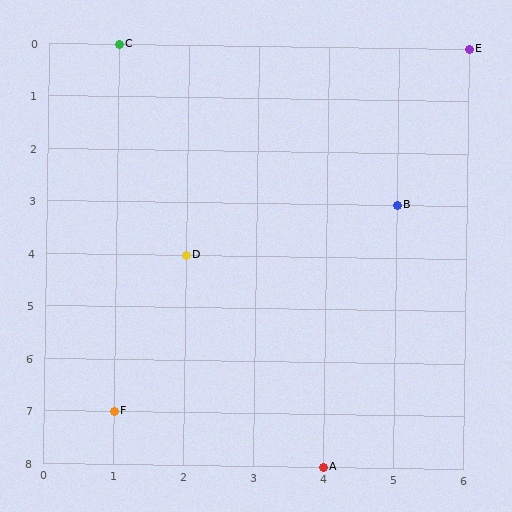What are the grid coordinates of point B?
Point B is at grid coordinates (5, 3).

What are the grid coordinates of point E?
Point E is at grid coordinates (6, 0).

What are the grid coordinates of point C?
Point C is at grid coordinates (1, 0).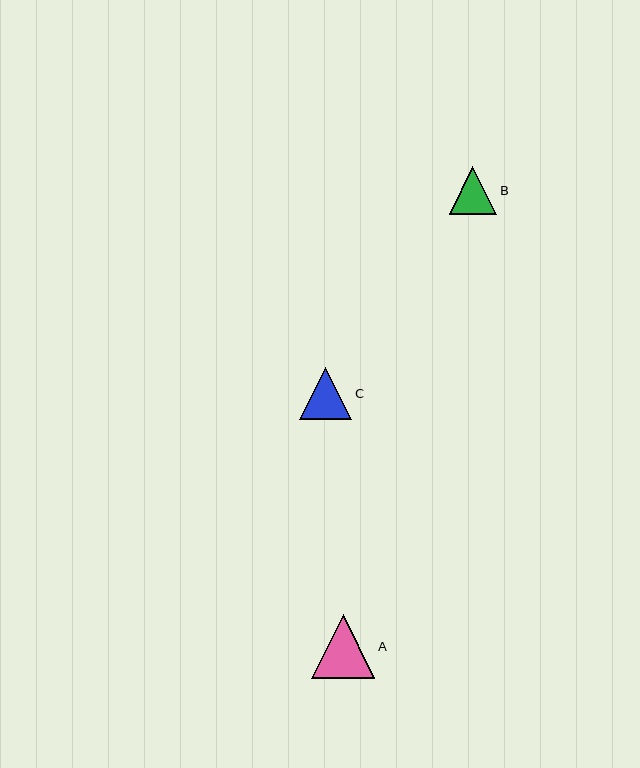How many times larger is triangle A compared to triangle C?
Triangle A is approximately 1.2 times the size of triangle C.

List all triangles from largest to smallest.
From largest to smallest: A, C, B.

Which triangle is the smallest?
Triangle B is the smallest with a size of approximately 48 pixels.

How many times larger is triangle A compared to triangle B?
Triangle A is approximately 1.3 times the size of triangle B.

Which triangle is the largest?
Triangle A is the largest with a size of approximately 64 pixels.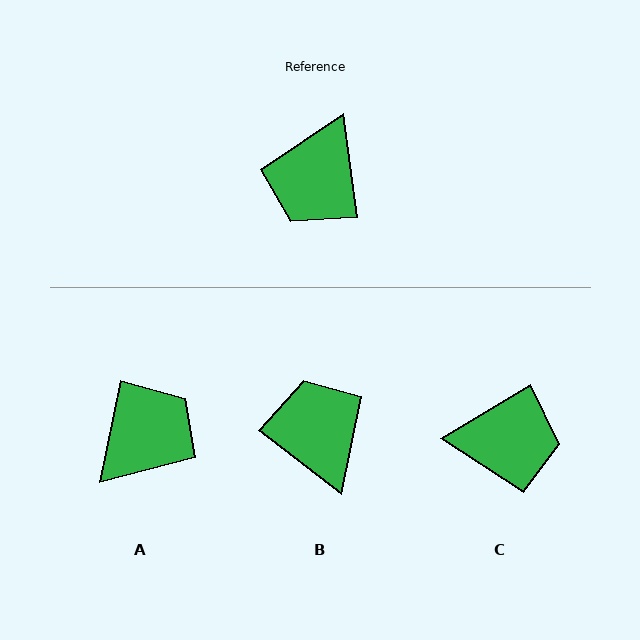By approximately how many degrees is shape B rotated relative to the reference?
Approximately 136 degrees clockwise.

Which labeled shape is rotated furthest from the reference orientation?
A, about 160 degrees away.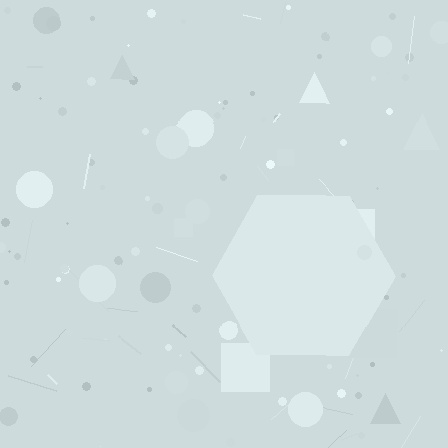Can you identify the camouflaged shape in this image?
The camouflaged shape is a hexagon.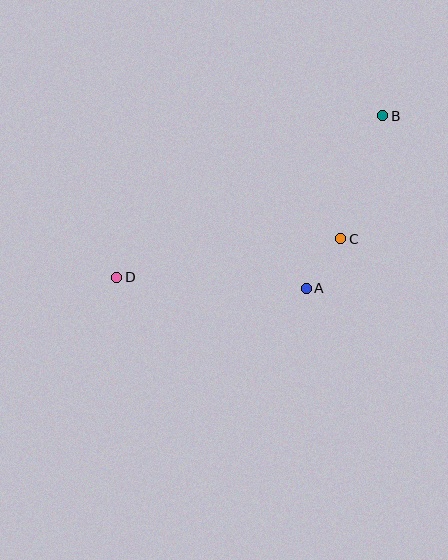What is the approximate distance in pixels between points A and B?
The distance between A and B is approximately 189 pixels.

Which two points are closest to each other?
Points A and C are closest to each other.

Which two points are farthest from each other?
Points B and D are farthest from each other.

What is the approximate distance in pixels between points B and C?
The distance between B and C is approximately 130 pixels.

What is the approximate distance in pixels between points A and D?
The distance between A and D is approximately 190 pixels.